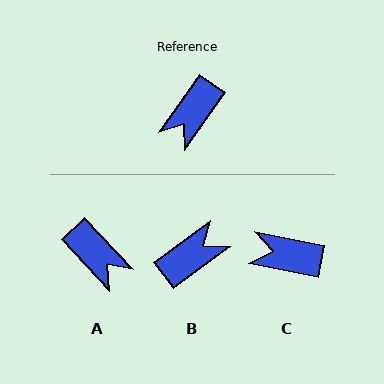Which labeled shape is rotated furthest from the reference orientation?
B, about 162 degrees away.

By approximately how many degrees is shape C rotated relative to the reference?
Approximately 66 degrees clockwise.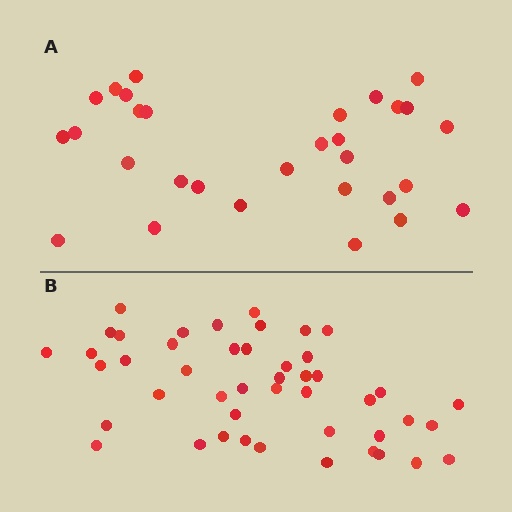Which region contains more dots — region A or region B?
Region B (the bottom region) has more dots.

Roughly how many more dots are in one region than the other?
Region B has approximately 15 more dots than region A.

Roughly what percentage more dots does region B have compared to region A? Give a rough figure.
About 55% more.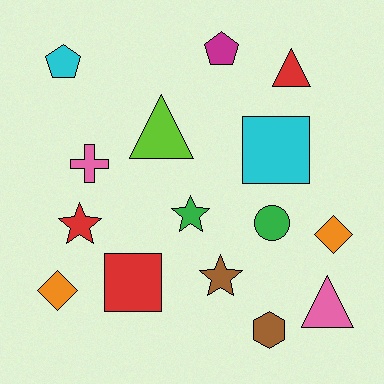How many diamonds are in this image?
There are 2 diamonds.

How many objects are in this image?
There are 15 objects.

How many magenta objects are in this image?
There is 1 magenta object.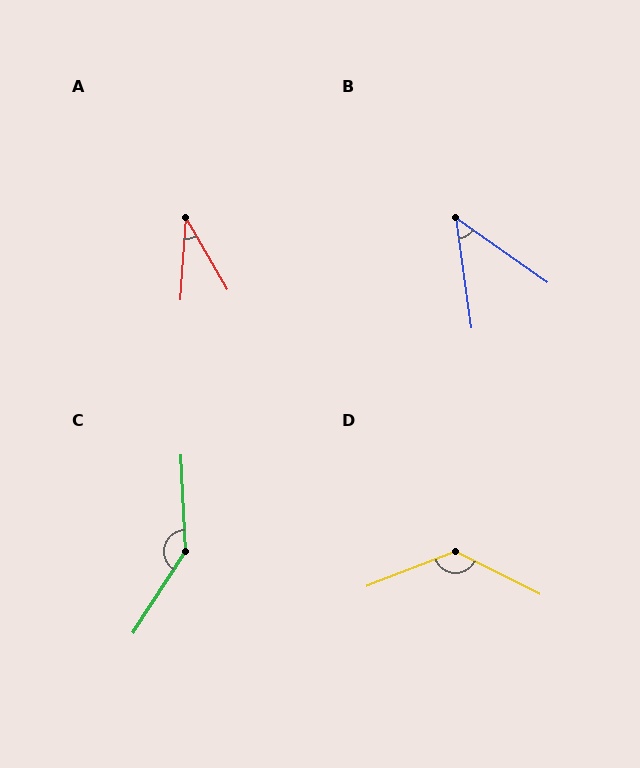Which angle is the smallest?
A, at approximately 34 degrees.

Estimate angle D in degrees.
Approximately 132 degrees.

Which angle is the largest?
C, at approximately 144 degrees.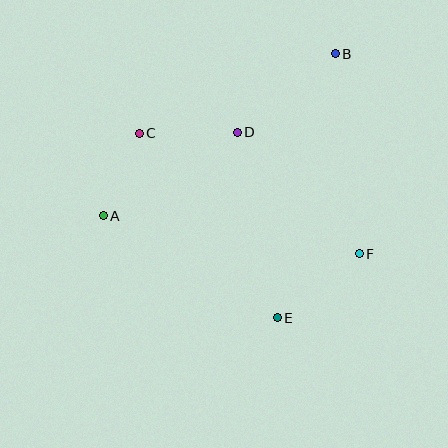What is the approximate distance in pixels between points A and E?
The distance between A and E is approximately 201 pixels.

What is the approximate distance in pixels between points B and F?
The distance between B and F is approximately 201 pixels.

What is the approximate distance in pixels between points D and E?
The distance between D and E is approximately 190 pixels.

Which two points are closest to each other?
Points A and C are closest to each other.